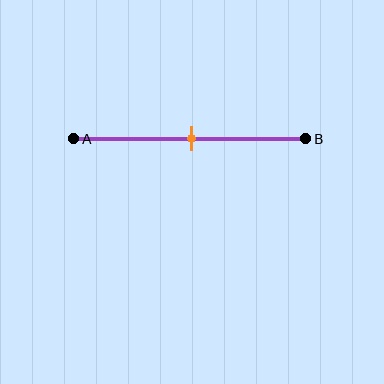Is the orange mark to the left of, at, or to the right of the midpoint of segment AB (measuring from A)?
The orange mark is approximately at the midpoint of segment AB.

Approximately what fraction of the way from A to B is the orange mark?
The orange mark is approximately 50% of the way from A to B.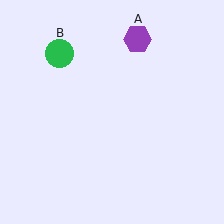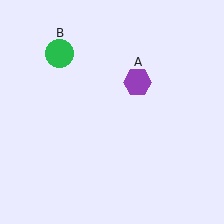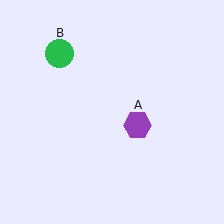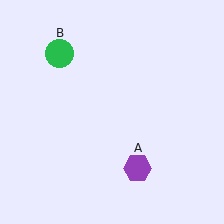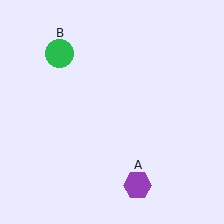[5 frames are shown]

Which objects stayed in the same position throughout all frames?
Green circle (object B) remained stationary.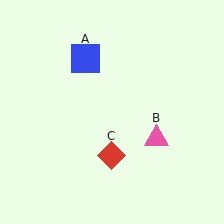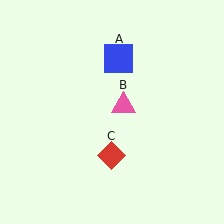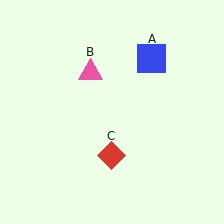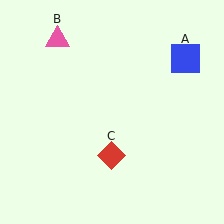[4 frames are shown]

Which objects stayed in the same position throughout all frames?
Red diamond (object C) remained stationary.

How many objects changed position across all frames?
2 objects changed position: blue square (object A), pink triangle (object B).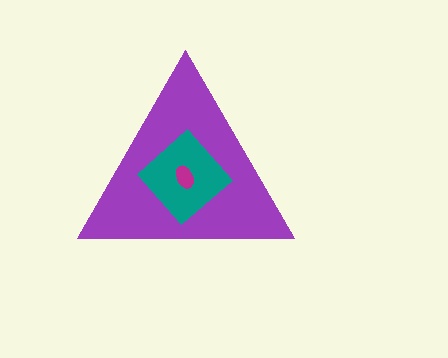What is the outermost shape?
The purple triangle.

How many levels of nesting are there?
3.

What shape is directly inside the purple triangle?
The teal diamond.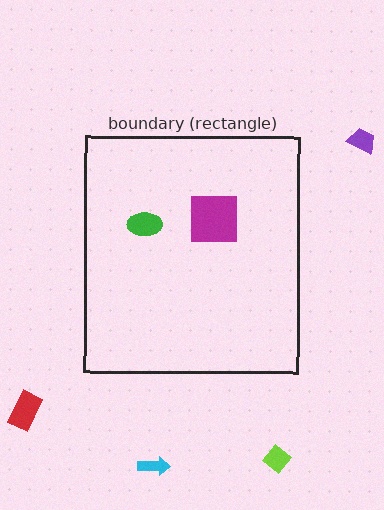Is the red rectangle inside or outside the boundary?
Outside.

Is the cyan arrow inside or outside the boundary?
Outside.